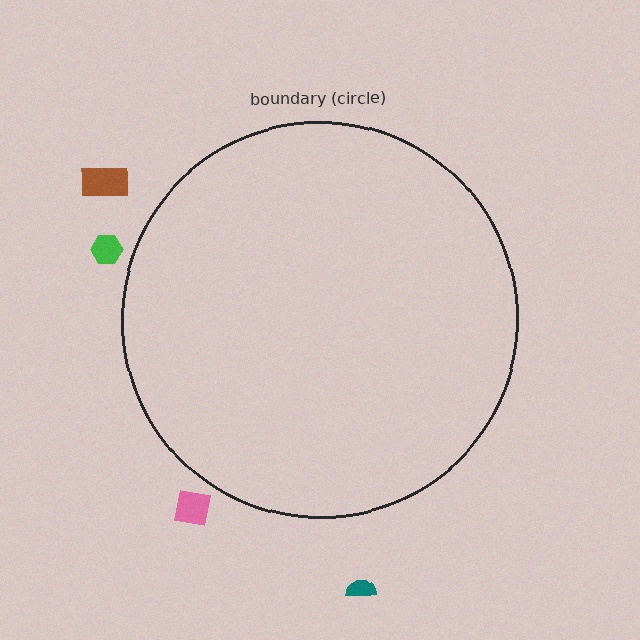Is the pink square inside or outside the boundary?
Outside.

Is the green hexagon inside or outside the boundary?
Outside.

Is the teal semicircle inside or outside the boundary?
Outside.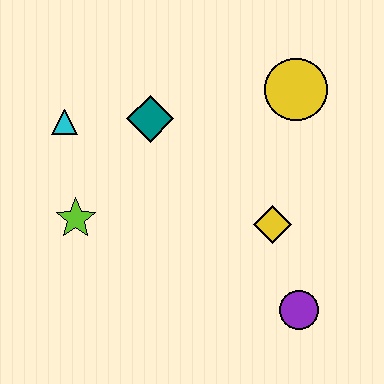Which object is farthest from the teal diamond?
The purple circle is farthest from the teal diamond.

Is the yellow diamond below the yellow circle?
Yes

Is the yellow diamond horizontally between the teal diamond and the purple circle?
Yes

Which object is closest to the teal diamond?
The cyan triangle is closest to the teal diamond.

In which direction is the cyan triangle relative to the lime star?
The cyan triangle is above the lime star.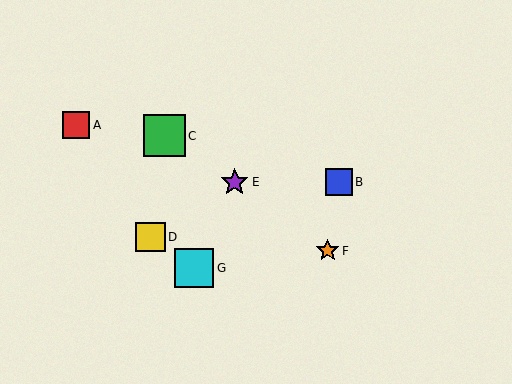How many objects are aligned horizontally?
2 objects (B, E) are aligned horizontally.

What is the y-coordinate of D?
Object D is at y≈237.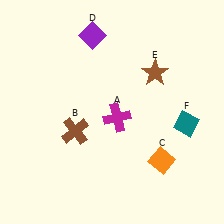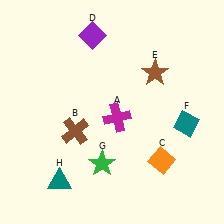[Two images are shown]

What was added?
A green star (G), a teal triangle (H) were added in Image 2.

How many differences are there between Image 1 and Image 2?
There are 2 differences between the two images.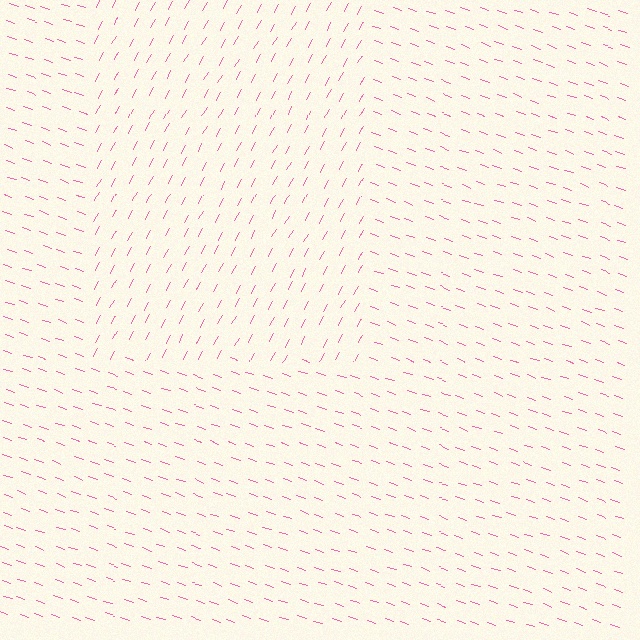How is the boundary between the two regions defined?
The boundary is defined purely by a change in line orientation (approximately 81 degrees difference). All lines are the same color and thickness.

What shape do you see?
I see a rectangle.